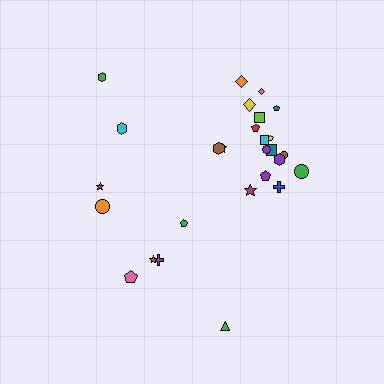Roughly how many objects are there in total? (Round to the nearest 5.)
Roughly 25 objects in total.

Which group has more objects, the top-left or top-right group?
The top-right group.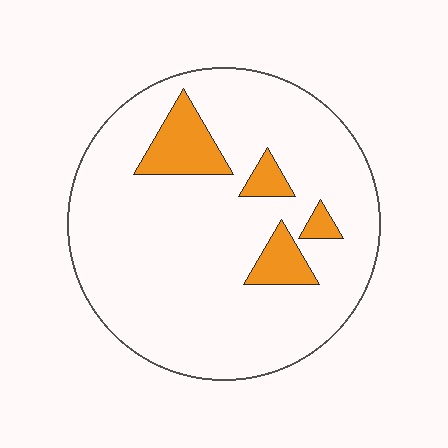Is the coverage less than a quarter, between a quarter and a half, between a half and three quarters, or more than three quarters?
Less than a quarter.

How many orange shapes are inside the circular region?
4.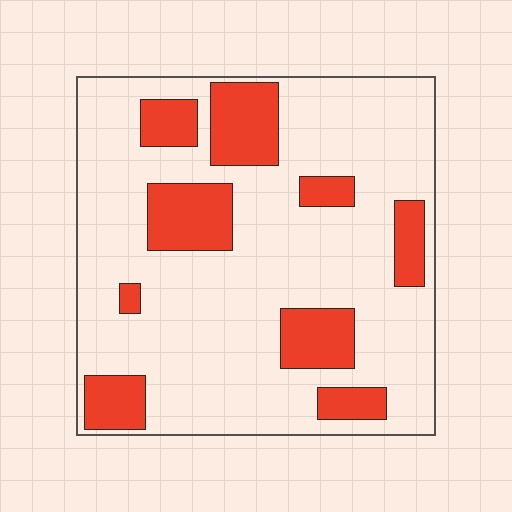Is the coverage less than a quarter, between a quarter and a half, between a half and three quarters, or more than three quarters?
Less than a quarter.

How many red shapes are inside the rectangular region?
9.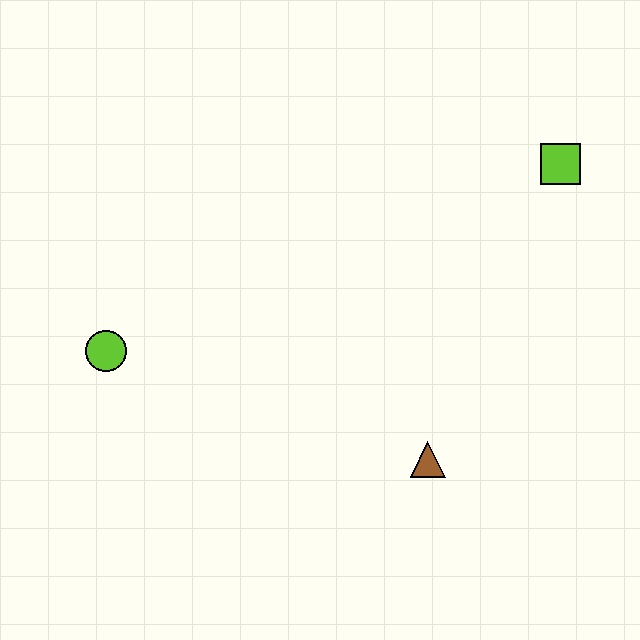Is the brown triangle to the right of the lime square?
No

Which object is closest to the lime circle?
The brown triangle is closest to the lime circle.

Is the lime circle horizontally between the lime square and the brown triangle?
No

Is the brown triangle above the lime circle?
No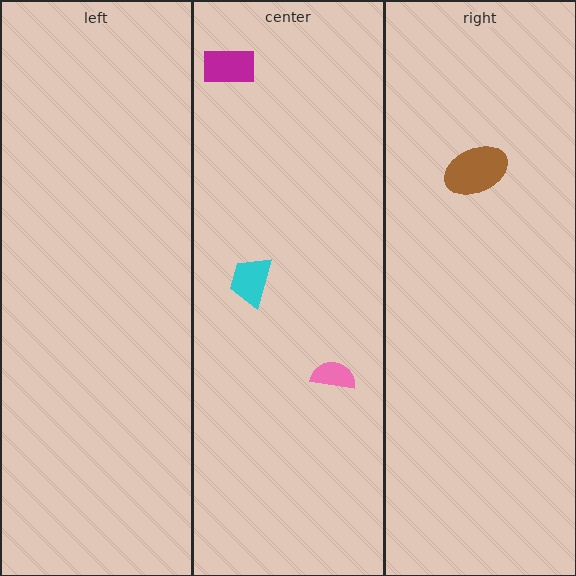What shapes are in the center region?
The cyan trapezoid, the magenta rectangle, the pink semicircle.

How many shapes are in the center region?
3.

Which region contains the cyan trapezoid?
The center region.